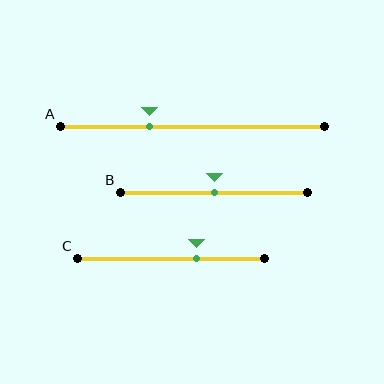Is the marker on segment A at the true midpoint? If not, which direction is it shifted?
No, the marker on segment A is shifted to the left by about 16% of the segment length.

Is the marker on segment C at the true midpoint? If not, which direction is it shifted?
No, the marker on segment C is shifted to the right by about 14% of the segment length.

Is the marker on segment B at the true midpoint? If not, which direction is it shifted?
Yes, the marker on segment B is at the true midpoint.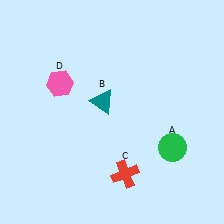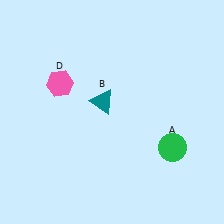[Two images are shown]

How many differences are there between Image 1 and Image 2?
There is 1 difference between the two images.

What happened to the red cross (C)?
The red cross (C) was removed in Image 2. It was in the bottom-right area of Image 1.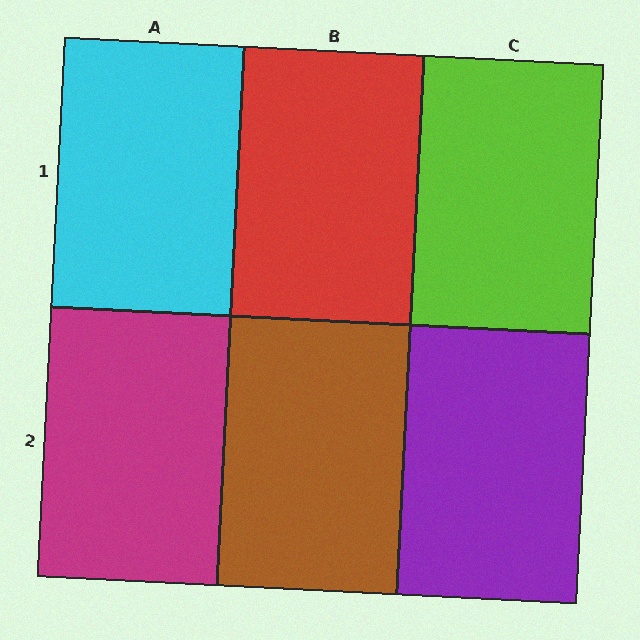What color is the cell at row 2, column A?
Magenta.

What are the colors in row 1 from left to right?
Cyan, red, lime.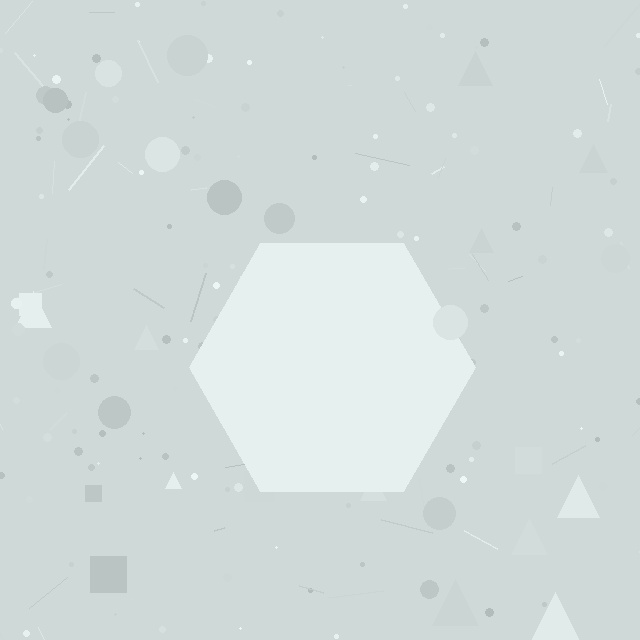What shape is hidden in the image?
A hexagon is hidden in the image.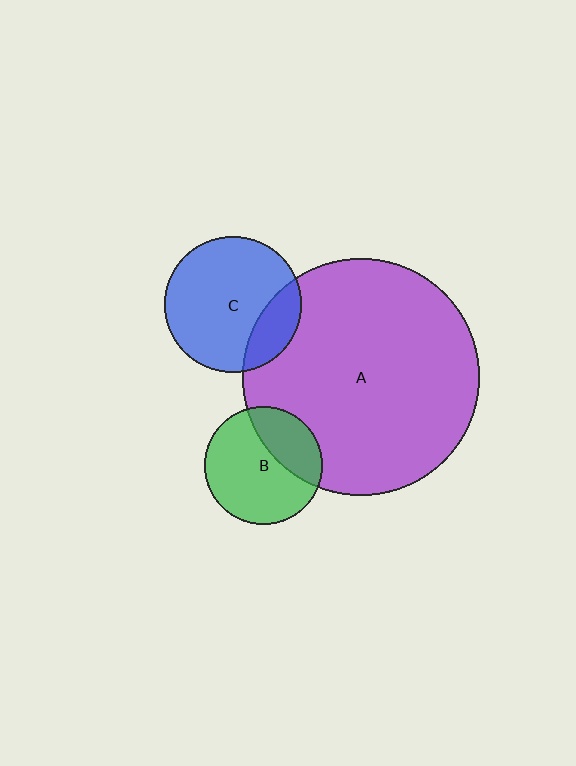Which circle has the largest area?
Circle A (purple).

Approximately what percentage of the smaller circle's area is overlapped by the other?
Approximately 30%.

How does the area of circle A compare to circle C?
Approximately 3.0 times.